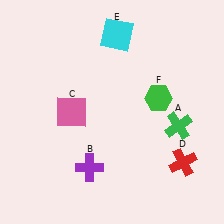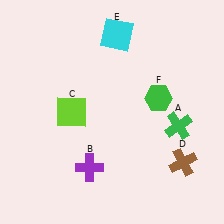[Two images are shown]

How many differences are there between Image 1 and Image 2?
There are 2 differences between the two images.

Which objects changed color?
C changed from pink to lime. D changed from red to brown.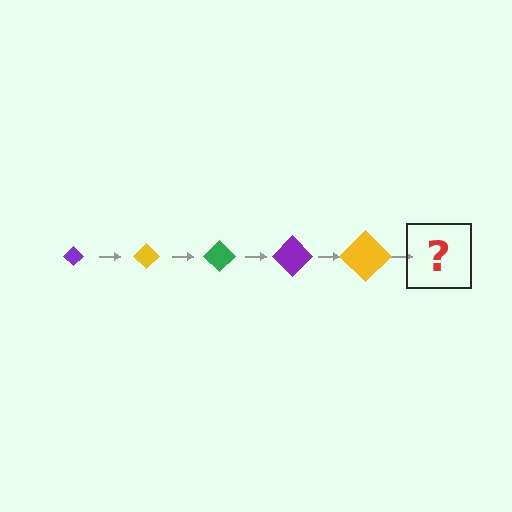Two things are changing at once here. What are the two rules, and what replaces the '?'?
The two rules are that the diamond grows larger each step and the color cycles through purple, yellow, and green. The '?' should be a green diamond, larger than the previous one.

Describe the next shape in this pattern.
It should be a green diamond, larger than the previous one.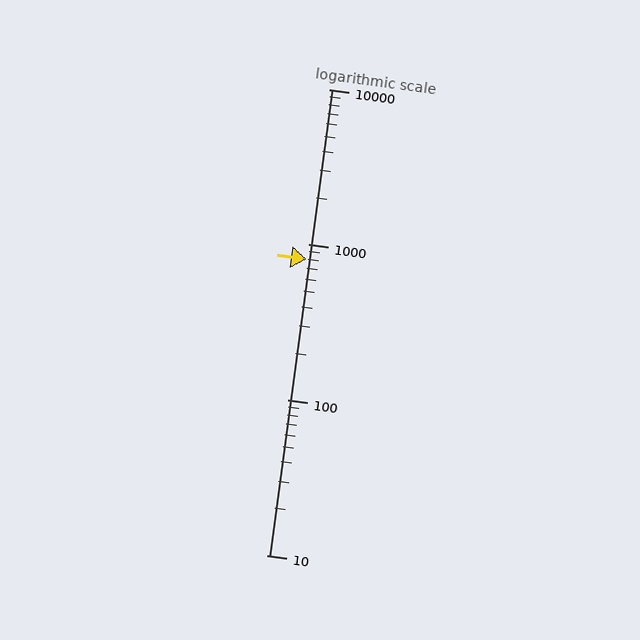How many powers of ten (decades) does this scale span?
The scale spans 3 decades, from 10 to 10000.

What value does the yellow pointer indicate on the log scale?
The pointer indicates approximately 810.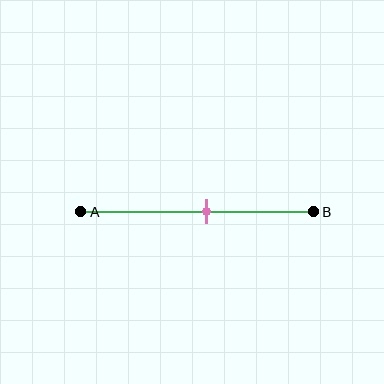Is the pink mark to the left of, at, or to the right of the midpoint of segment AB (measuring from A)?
The pink mark is to the right of the midpoint of segment AB.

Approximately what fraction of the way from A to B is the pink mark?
The pink mark is approximately 55% of the way from A to B.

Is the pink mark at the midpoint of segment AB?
No, the mark is at about 55% from A, not at the 50% midpoint.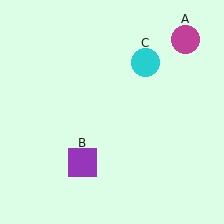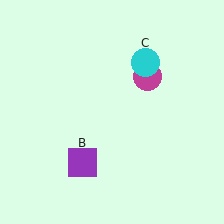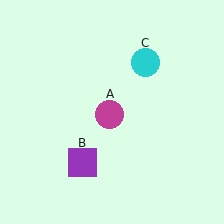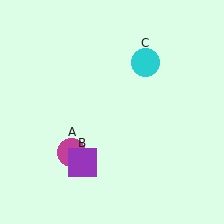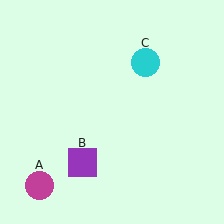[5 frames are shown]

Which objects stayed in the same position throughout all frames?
Purple square (object B) and cyan circle (object C) remained stationary.